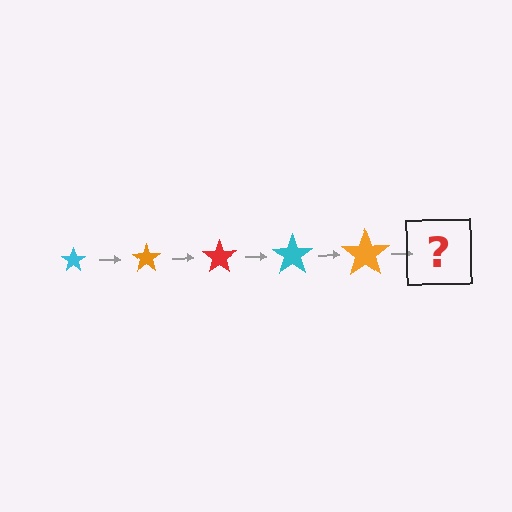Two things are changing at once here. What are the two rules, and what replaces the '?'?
The two rules are that the star grows larger each step and the color cycles through cyan, orange, and red. The '?' should be a red star, larger than the previous one.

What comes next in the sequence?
The next element should be a red star, larger than the previous one.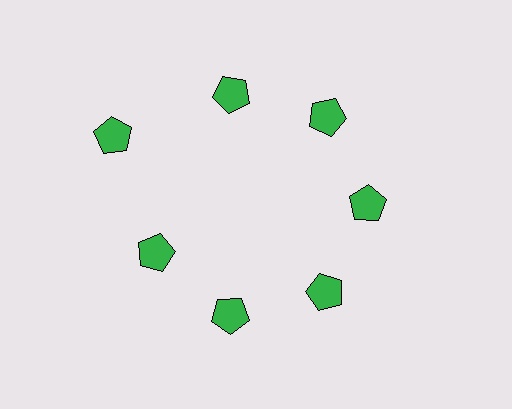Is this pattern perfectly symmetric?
No. The 7 green pentagons are arranged in a ring, but one element near the 10 o'clock position is pushed outward from the center, breaking the 7-fold rotational symmetry.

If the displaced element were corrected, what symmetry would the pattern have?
It would have 7-fold rotational symmetry — the pattern would map onto itself every 51 degrees.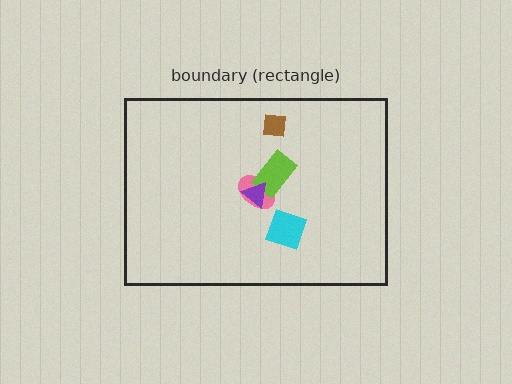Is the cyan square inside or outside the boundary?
Inside.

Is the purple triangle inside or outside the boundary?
Inside.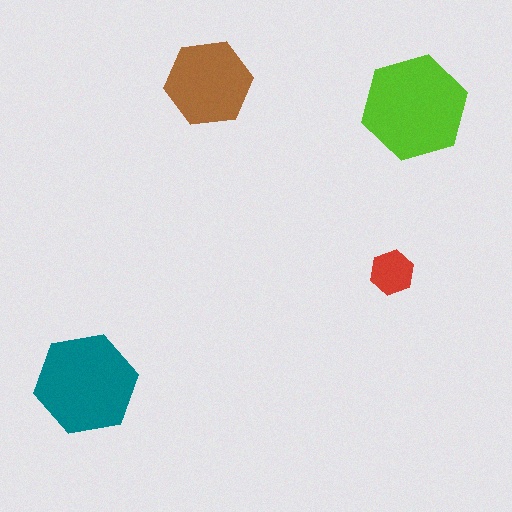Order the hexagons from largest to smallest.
the lime one, the teal one, the brown one, the red one.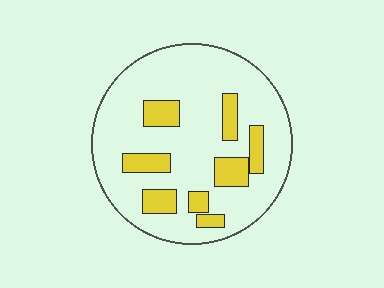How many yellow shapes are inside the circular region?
8.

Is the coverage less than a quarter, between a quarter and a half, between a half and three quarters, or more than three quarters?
Less than a quarter.